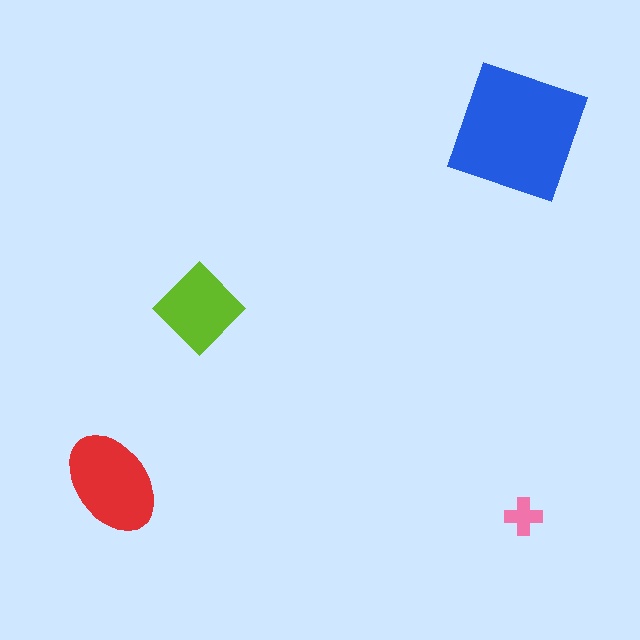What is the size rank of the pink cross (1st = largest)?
4th.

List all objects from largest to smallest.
The blue square, the red ellipse, the lime diamond, the pink cross.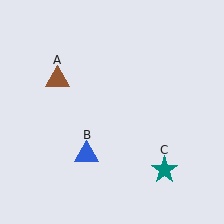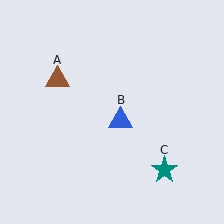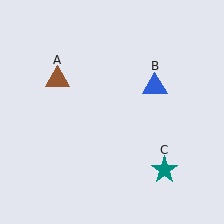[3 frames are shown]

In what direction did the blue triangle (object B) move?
The blue triangle (object B) moved up and to the right.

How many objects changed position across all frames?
1 object changed position: blue triangle (object B).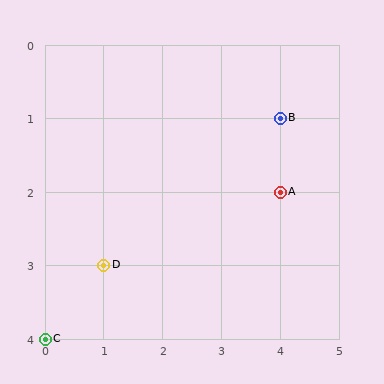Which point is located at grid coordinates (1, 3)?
Point D is at (1, 3).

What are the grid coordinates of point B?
Point B is at grid coordinates (4, 1).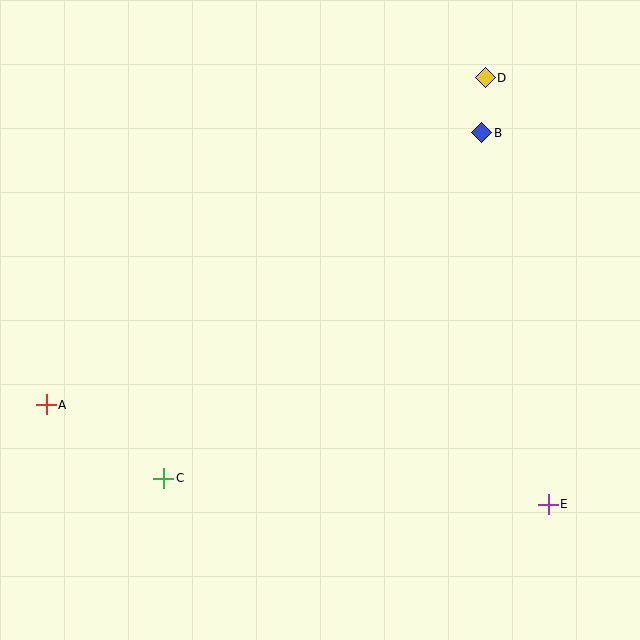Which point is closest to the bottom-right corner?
Point E is closest to the bottom-right corner.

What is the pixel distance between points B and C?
The distance between B and C is 470 pixels.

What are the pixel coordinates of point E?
Point E is at (548, 504).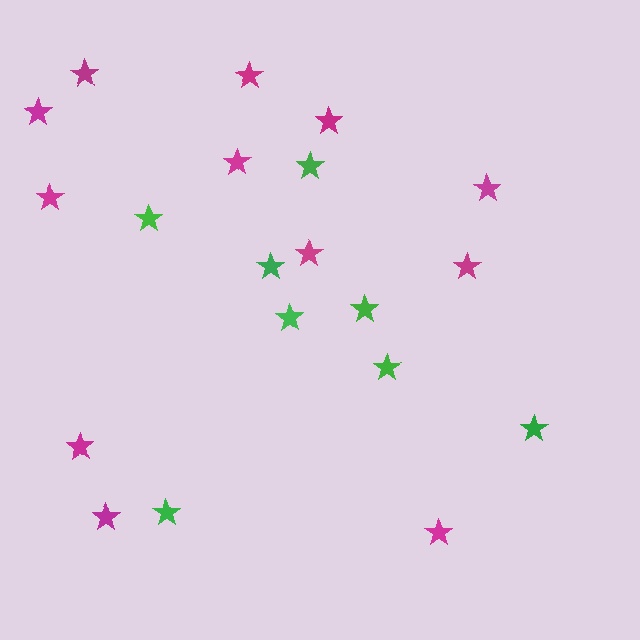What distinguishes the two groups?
There are 2 groups: one group of magenta stars (12) and one group of green stars (8).